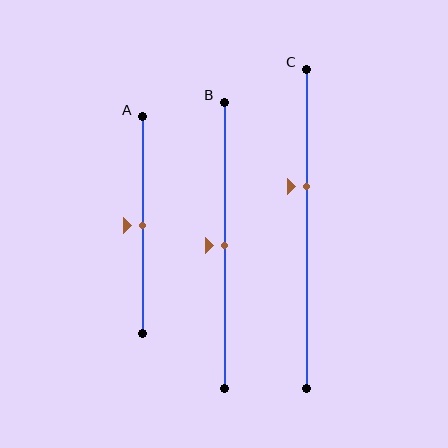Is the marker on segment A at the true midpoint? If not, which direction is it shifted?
Yes, the marker on segment A is at the true midpoint.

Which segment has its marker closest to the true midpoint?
Segment A has its marker closest to the true midpoint.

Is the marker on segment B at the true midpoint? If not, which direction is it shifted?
Yes, the marker on segment B is at the true midpoint.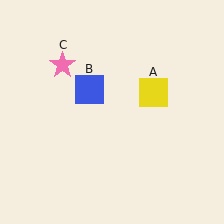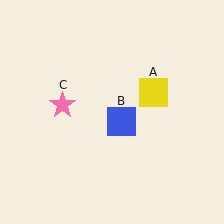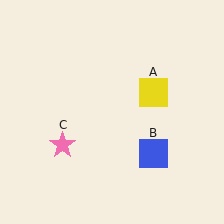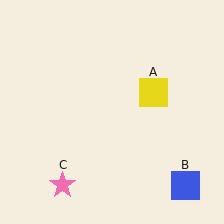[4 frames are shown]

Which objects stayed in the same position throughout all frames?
Yellow square (object A) remained stationary.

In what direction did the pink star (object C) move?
The pink star (object C) moved down.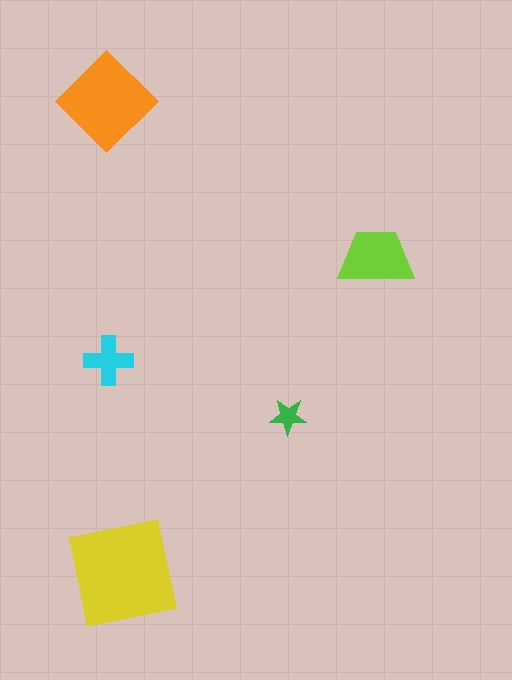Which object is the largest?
The yellow square.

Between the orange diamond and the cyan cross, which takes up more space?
The orange diamond.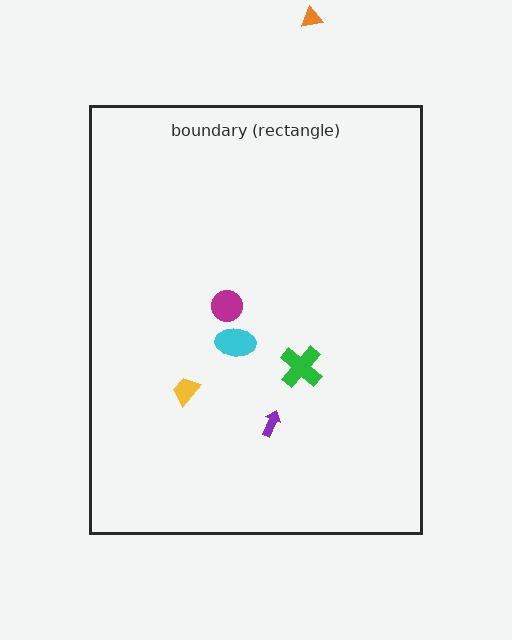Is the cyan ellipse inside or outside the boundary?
Inside.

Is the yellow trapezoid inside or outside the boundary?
Inside.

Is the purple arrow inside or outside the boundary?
Inside.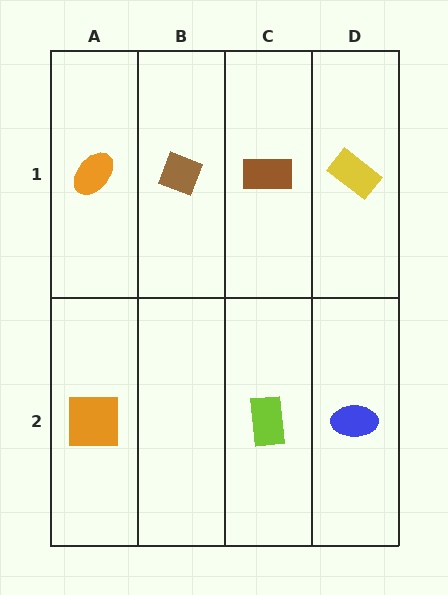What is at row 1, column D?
A yellow rectangle.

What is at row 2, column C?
A lime rectangle.